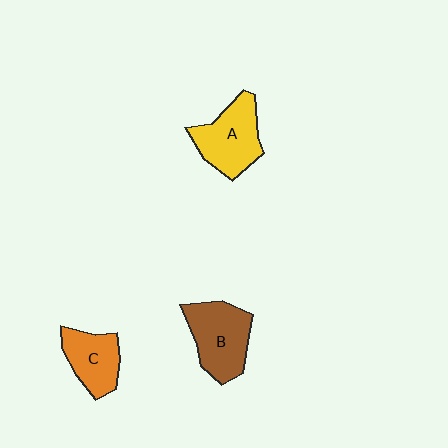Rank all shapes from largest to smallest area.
From largest to smallest: B (brown), A (yellow), C (orange).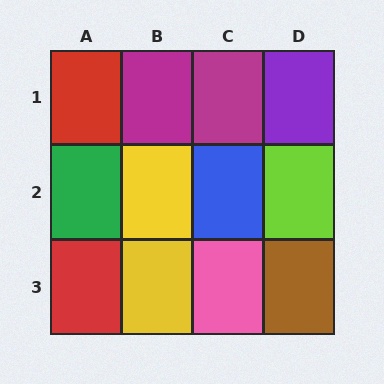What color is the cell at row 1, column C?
Magenta.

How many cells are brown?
1 cell is brown.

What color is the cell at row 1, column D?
Purple.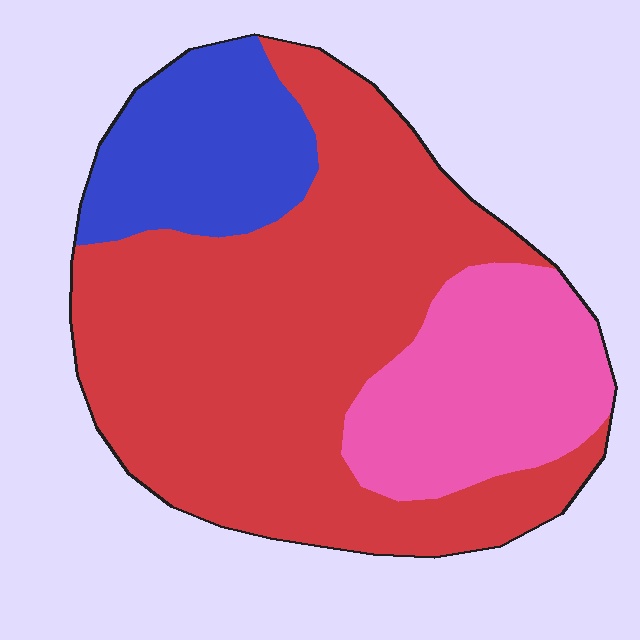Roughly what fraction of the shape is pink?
Pink takes up about one fifth (1/5) of the shape.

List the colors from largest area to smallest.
From largest to smallest: red, pink, blue.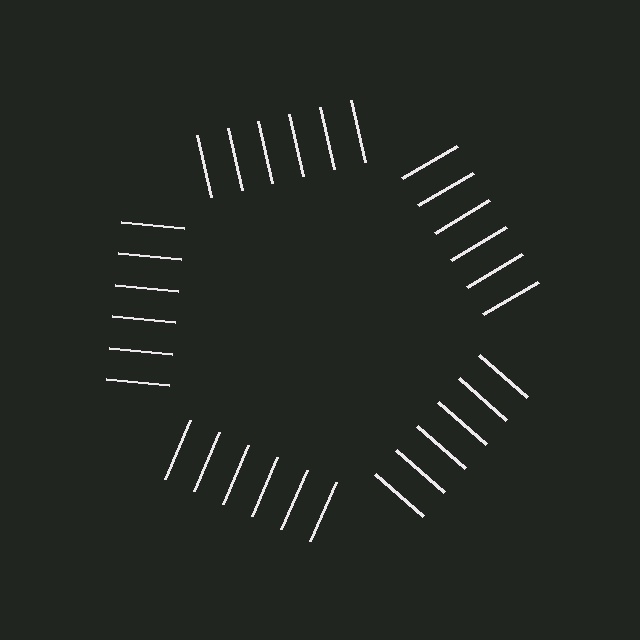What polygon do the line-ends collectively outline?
An illusory pentagon — the line segments terminate on its edges but no continuous stroke is drawn.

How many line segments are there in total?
30 — 6 along each of the 5 edges.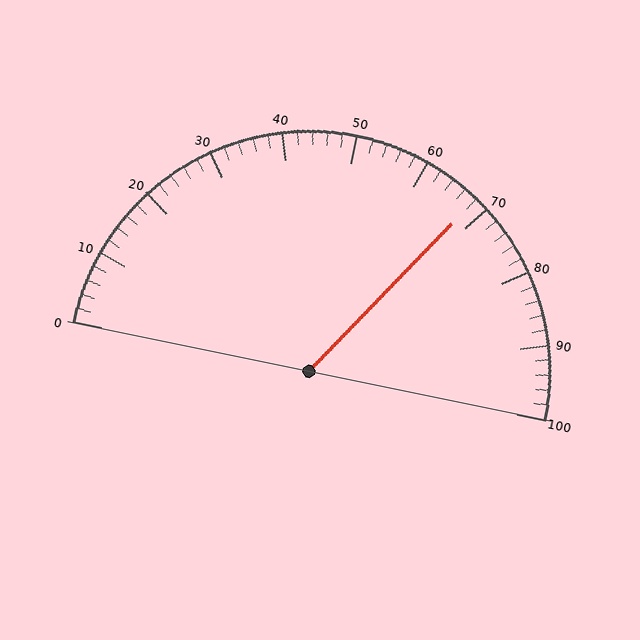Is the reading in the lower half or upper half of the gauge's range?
The reading is in the upper half of the range (0 to 100).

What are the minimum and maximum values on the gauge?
The gauge ranges from 0 to 100.